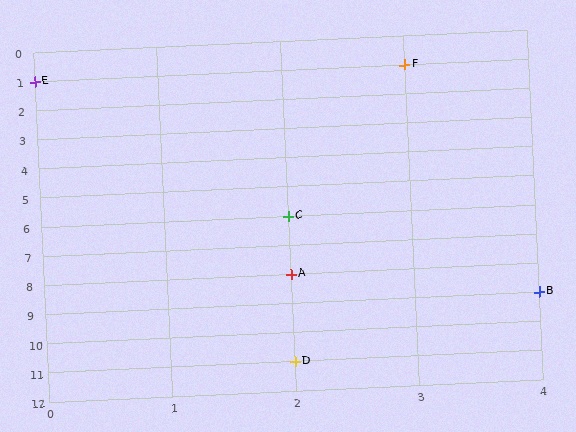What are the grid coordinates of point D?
Point D is at grid coordinates (2, 11).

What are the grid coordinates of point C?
Point C is at grid coordinates (2, 6).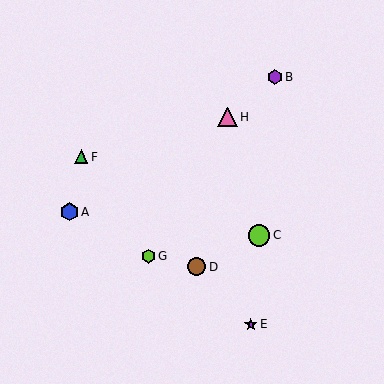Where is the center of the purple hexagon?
The center of the purple hexagon is at (275, 77).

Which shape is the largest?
The lime circle (labeled C) is the largest.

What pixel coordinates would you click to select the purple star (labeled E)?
Click at (251, 324) to select the purple star E.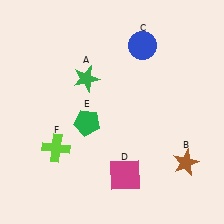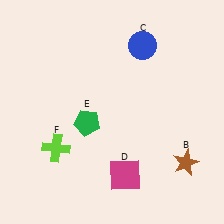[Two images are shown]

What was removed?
The green star (A) was removed in Image 2.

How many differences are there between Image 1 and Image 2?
There is 1 difference between the two images.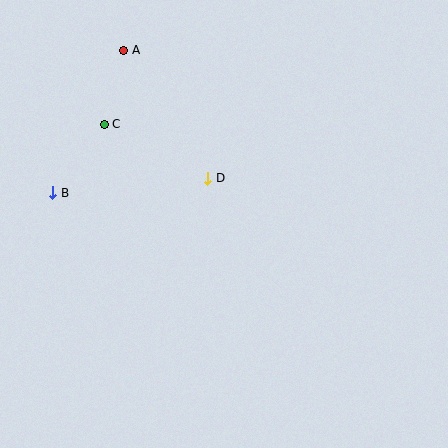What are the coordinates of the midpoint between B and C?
The midpoint between B and C is at (79, 159).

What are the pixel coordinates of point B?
Point B is at (53, 193).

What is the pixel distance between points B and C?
The distance between B and C is 86 pixels.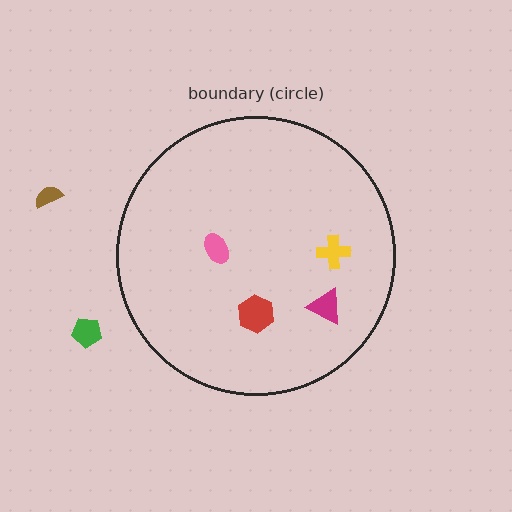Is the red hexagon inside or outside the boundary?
Inside.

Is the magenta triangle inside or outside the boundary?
Inside.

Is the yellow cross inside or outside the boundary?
Inside.